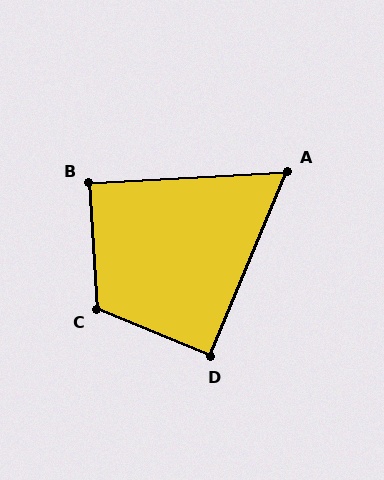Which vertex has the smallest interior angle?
A, at approximately 64 degrees.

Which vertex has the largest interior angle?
C, at approximately 116 degrees.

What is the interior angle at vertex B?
Approximately 90 degrees (approximately right).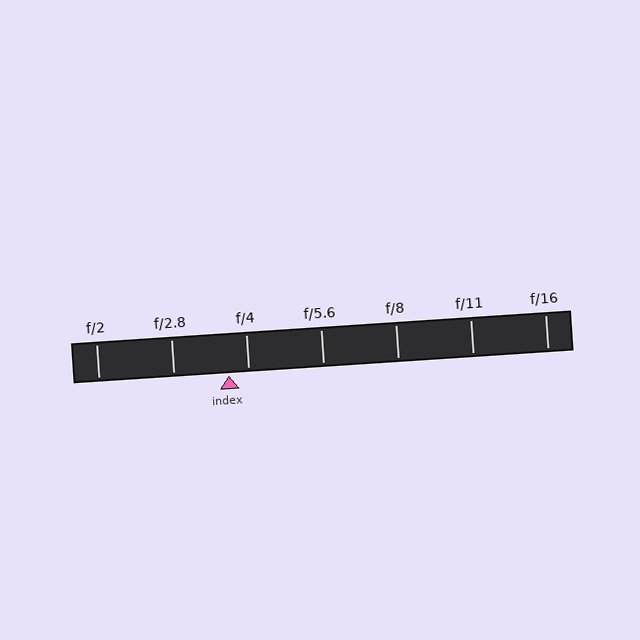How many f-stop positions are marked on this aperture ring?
There are 7 f-stop positions marked.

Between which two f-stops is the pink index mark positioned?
The index mark is between f/2.8 and f/4.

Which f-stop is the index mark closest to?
The index mark is closest to f/4.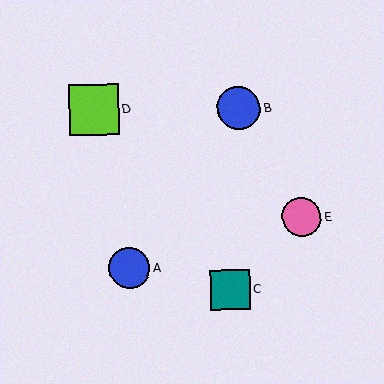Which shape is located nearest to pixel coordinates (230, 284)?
The teal square (labeled C) at (230, 289) is nearest to that location.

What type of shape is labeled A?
Shape A is a blue circle.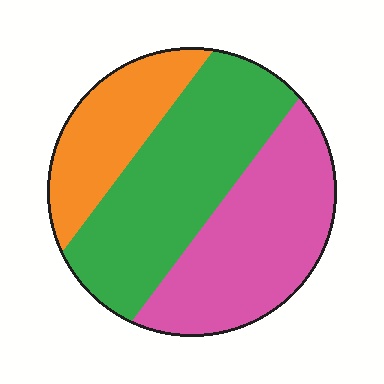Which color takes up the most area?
Green, at roughly 40%.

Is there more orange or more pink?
Pink.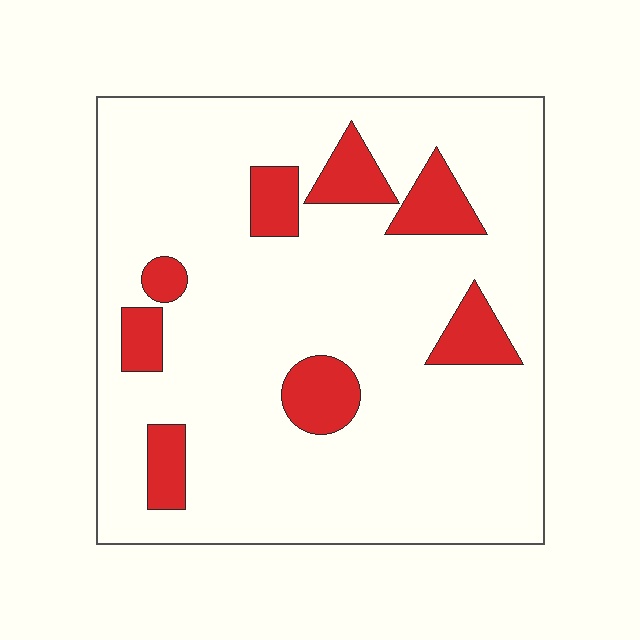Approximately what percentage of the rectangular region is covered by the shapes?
Approximately 15%.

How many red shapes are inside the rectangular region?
8.